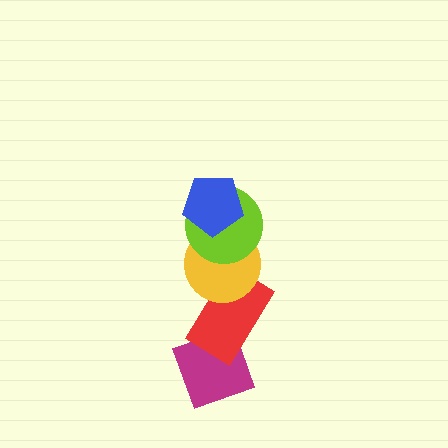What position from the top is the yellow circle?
The yellow circle is 3rd from the top.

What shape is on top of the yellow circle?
The lime circle is on top of the yellow circle.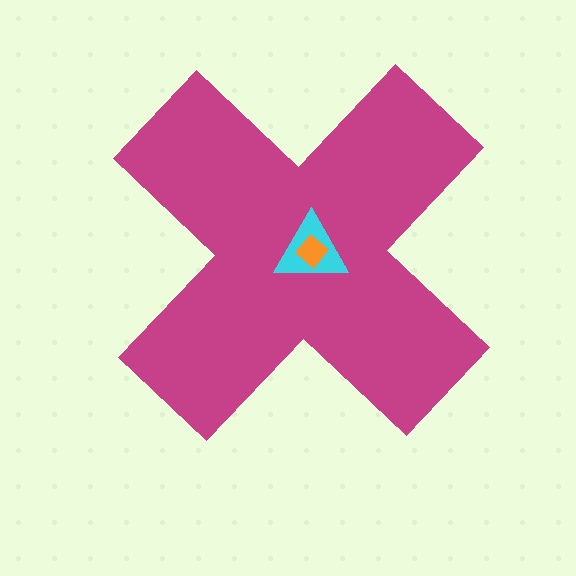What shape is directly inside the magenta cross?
The cyan triangle.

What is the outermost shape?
The magenta cross.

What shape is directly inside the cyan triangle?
The orange diamond.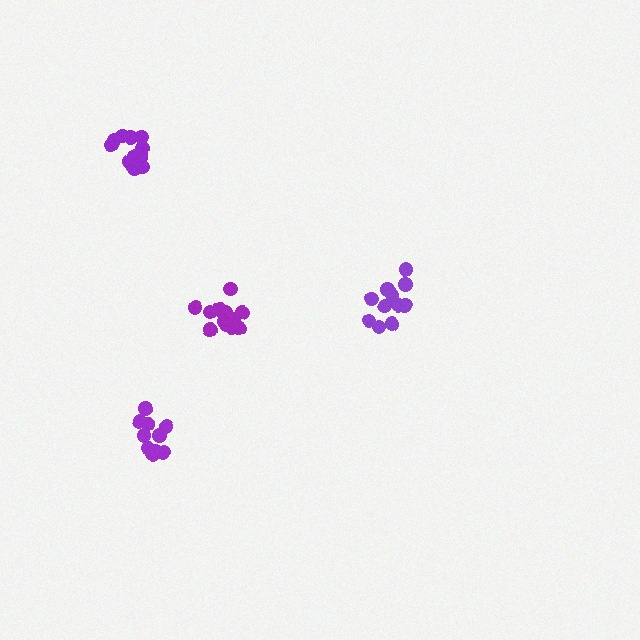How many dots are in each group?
Group 1: 12 dots, Group 2: 15 dots, Group 3: 10 dots, Group 4: 13 dots (50 total).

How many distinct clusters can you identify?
There are 4 distinct clusters.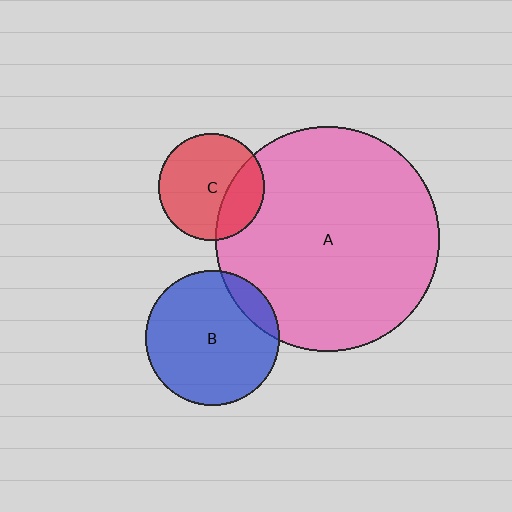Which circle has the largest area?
Circle A (pink).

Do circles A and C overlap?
Yes.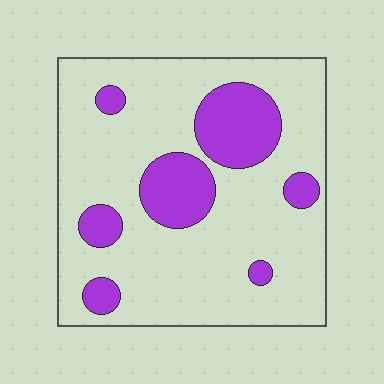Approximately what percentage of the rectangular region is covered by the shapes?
Approximately 20%.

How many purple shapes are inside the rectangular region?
7.